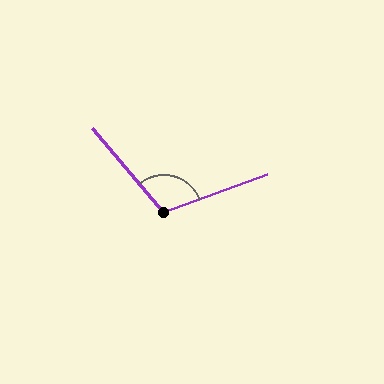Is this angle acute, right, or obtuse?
It is obtuse.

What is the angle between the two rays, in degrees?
Approximately 110 degrees.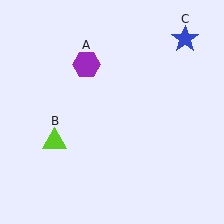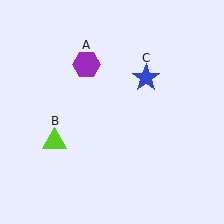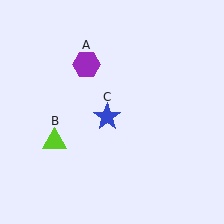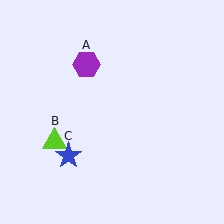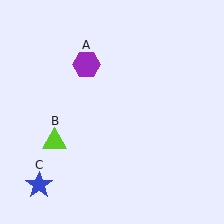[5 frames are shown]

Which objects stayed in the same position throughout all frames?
Purple hexagon (object A) and lime triangle (object B) remained stationary.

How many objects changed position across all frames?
1 object changed position: blue star (object C).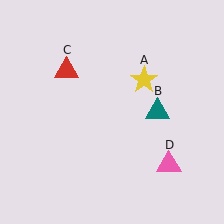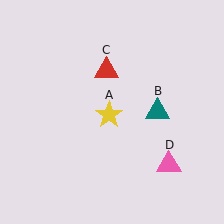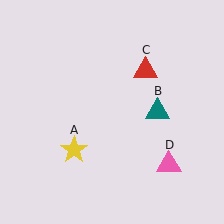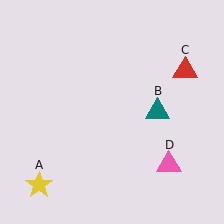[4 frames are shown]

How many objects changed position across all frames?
2 objects changed position: yellow star (object A), red triangle (object C).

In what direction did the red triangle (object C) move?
The red triangle (object C) moved right.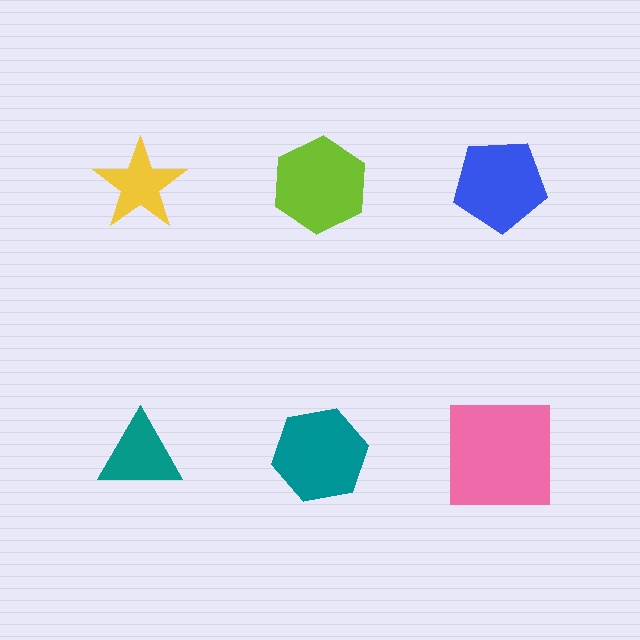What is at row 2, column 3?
A pink square.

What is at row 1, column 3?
A blue pentagon.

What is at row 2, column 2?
A teal hexagon.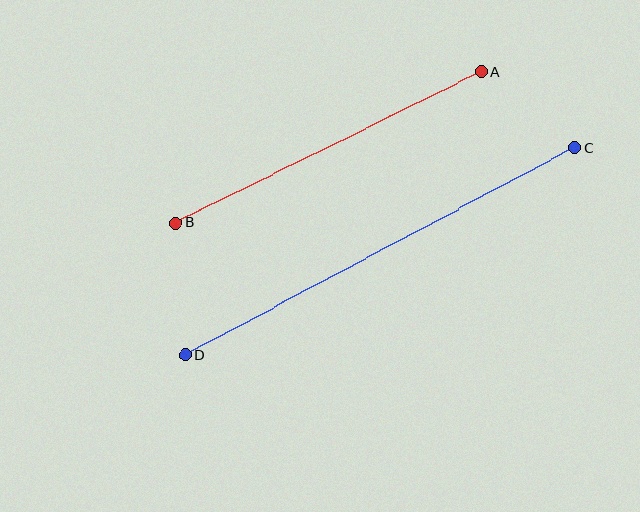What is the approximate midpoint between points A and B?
The midpoint is at approximately (328, 147) pixels.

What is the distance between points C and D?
The distance is approximately 441 pixels.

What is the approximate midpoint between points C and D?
The midpoint is at approximately (380, 252) pixels.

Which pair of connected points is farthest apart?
Points C and D are farthest apart.